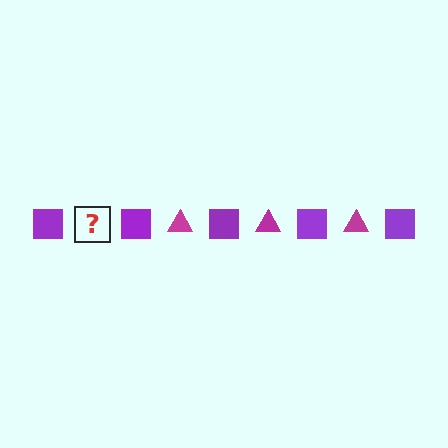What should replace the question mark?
The question mark should be replaced with a magenta triangle.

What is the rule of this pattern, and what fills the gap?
The rule is that the pattern alternates between purple square and magenta triangle. The gap should be filled with a magenta triangle.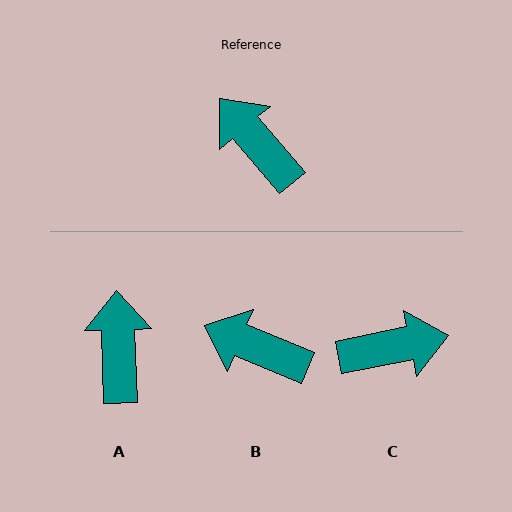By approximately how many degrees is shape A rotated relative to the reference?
Approximately 39 degrees clockwise.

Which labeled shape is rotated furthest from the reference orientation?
C, about 119 degrees away.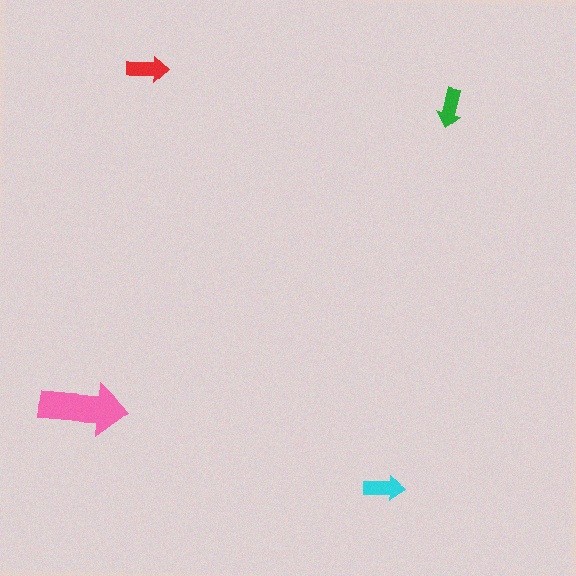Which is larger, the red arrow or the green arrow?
The red one.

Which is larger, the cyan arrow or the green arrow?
The cyan one.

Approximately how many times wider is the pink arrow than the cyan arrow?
About 2 times wider.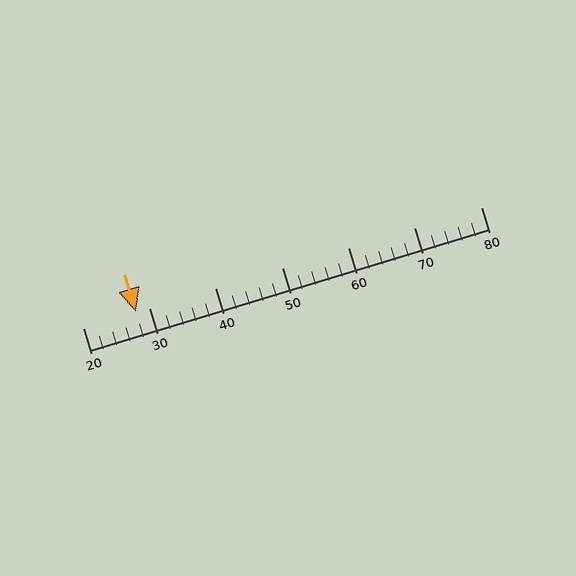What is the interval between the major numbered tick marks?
The major tick marks are spaced 10 units apart.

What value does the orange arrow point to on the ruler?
The orange arrow points to approximately 28.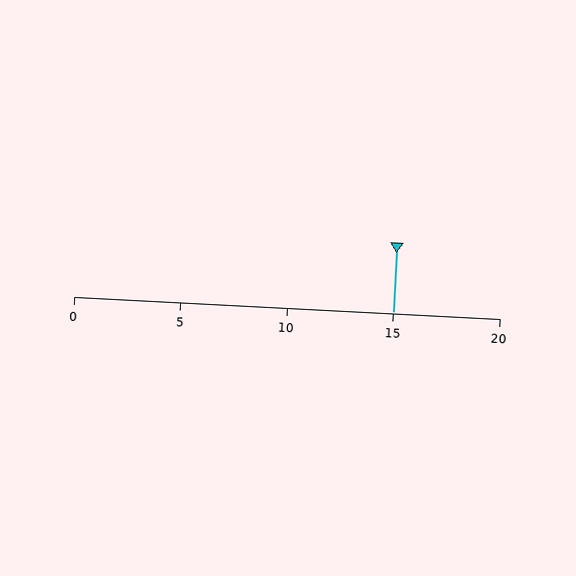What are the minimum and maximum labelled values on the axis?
The axis runs from 0 to 20.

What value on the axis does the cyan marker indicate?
The marker indicates approximately 15.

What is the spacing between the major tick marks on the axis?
The major ticks are spaced 5 apart.